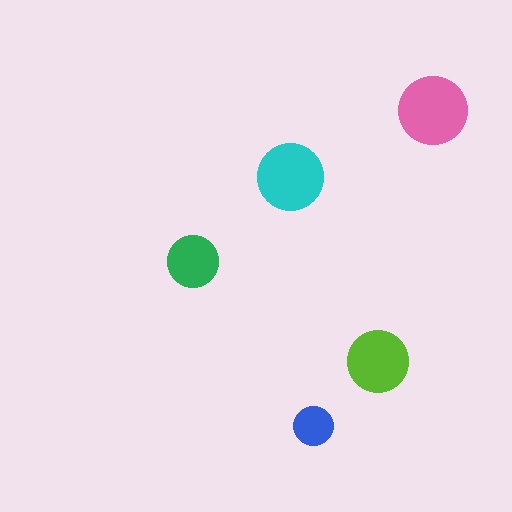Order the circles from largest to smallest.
the pink one, the cyan one, the lime one, the green one, the blue one.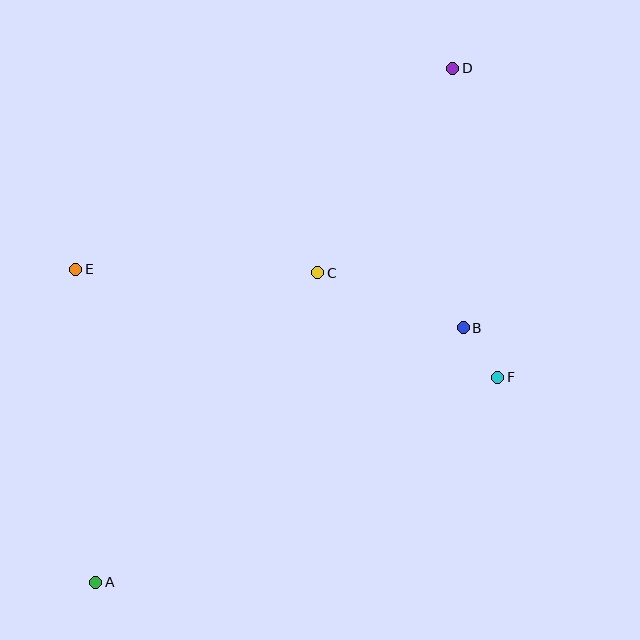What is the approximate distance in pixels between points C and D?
The distance between C and D is approximately 245 pixels.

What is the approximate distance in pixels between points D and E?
The distance between D and E is approximately 427 pixels.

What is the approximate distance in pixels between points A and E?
The distance between A and E is approximately 314 pixels.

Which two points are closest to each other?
Points B and F are closest to each other.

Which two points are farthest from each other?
Points A and D are farthest from each other.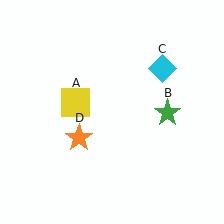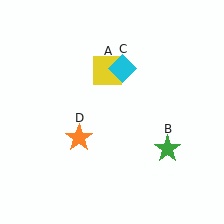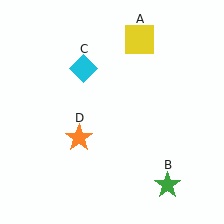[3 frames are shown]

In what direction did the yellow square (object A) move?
The yellow square (object A) moved up and to the right.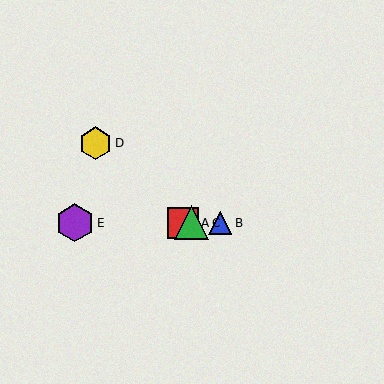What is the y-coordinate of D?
Object D is at y≈143.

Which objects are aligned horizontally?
Objects A, B, C, E are aligned horizontally.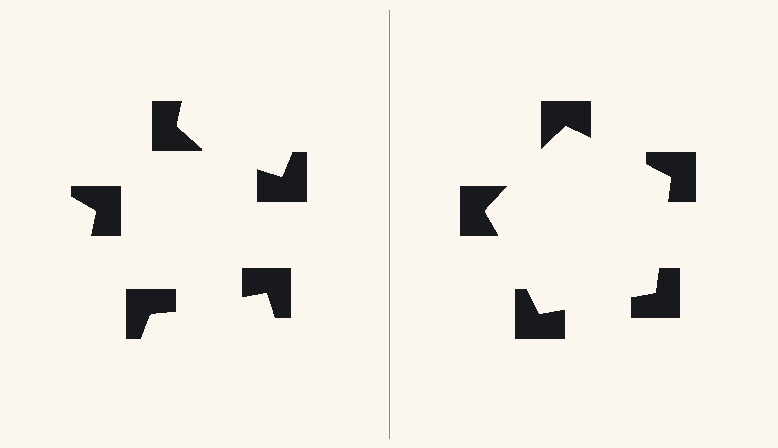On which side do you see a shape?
An illusory pentagon appears on the right side. On the left side the wedge cuts are rotated, so no coherent shape forms.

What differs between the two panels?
The notched squares are positioned identically on both sides; only the wedge orientations differ. On the right they align to a pentagon; on the left they are misaligned.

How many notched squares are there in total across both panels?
10 — 5 on each side.